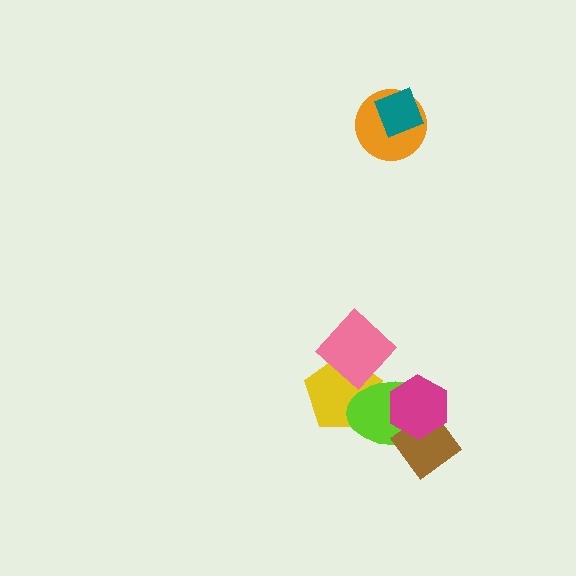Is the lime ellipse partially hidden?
Yes, it is partially covered by another shape.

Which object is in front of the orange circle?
The teal diamond is in front of the orange circle.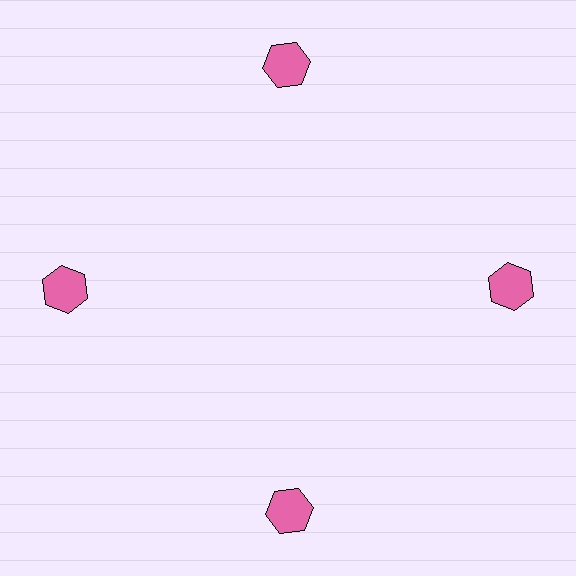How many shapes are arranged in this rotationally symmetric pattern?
There are 4 shapes, arranged in 4 groups of 1.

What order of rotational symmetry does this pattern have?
This pattern has 4-fold rotational symmetry.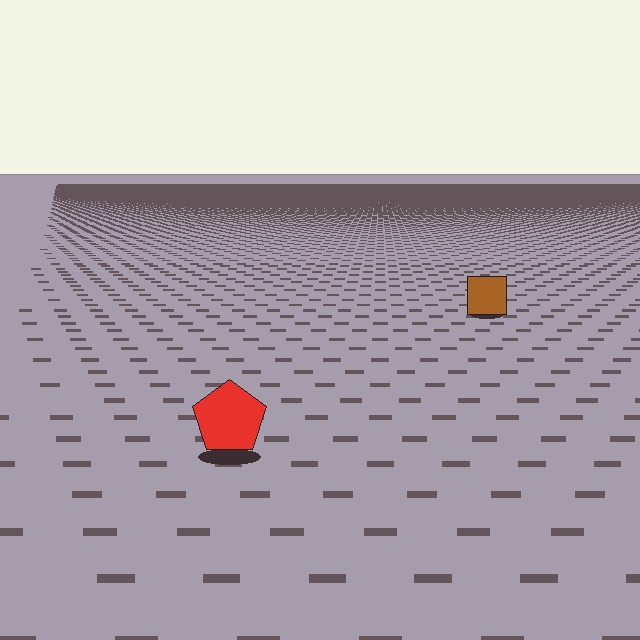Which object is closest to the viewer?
The red pentagon is closest. The texture marks near it are larger and more spread out.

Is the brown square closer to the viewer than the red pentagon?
No. The red pentagon is closer — you can tell from the texture gradient: the ground texture is coarser near it.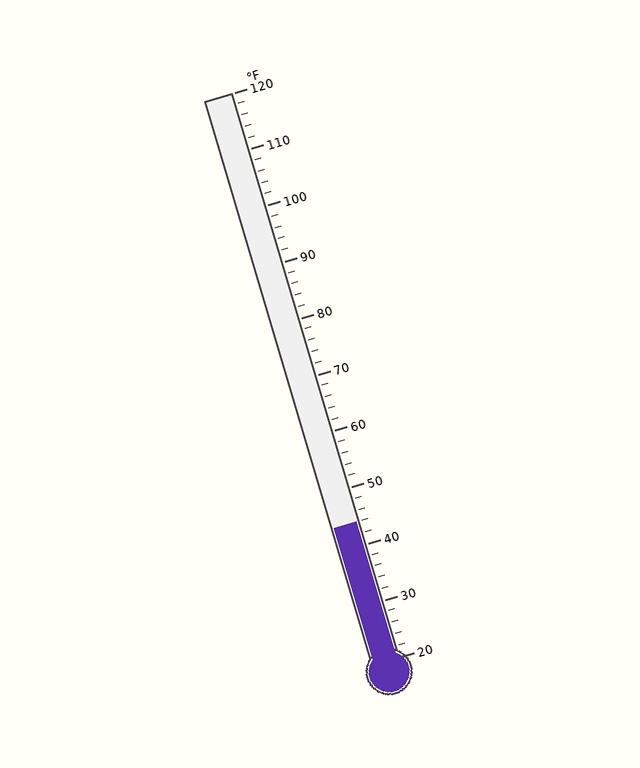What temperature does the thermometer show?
The thermometer shows approximately 44°F.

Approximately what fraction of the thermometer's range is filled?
The thermometer is filled to approximately 25% of its range.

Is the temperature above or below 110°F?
The temperature is below 110°F.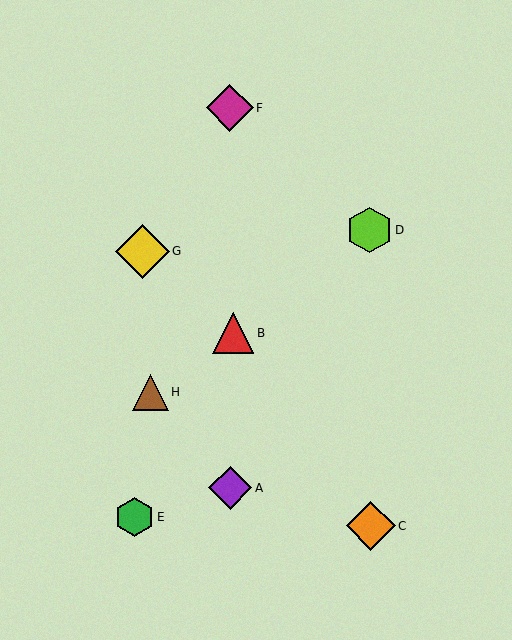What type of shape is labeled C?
Shape C is an orange diamond.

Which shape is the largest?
The yellow diamond (labeled G) is the largest.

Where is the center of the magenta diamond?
The center of the magenta diamond is at (230, 108).